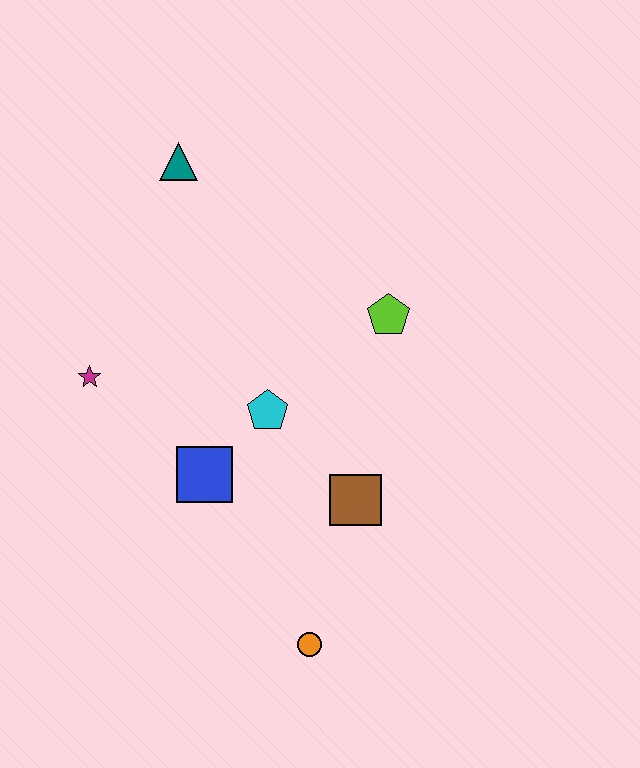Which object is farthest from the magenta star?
The orange circle is farthest from the magenta star.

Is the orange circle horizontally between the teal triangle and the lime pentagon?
Yes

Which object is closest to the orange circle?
The brown square is closest to the orange circle.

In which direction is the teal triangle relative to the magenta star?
The teal triangle is above the magenta star.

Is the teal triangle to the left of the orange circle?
Yes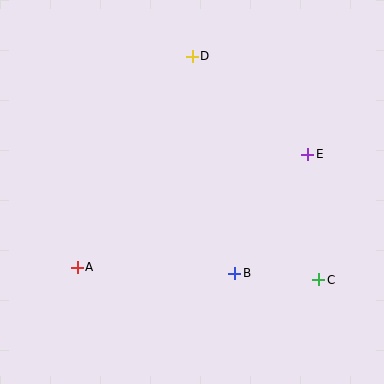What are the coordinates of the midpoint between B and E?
The midpoint between B and E is at (271, 214).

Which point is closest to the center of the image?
Point B at (235, 273) is closest to the center.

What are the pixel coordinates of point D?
Point D is at (192, 56).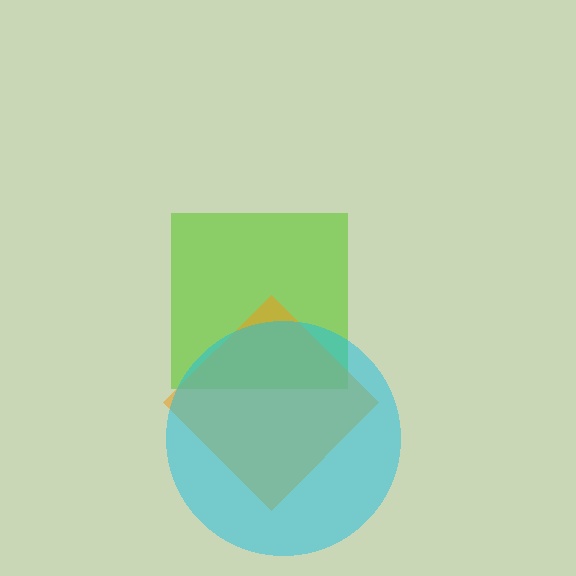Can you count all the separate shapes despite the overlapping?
Yes, there are 3 separate shapes.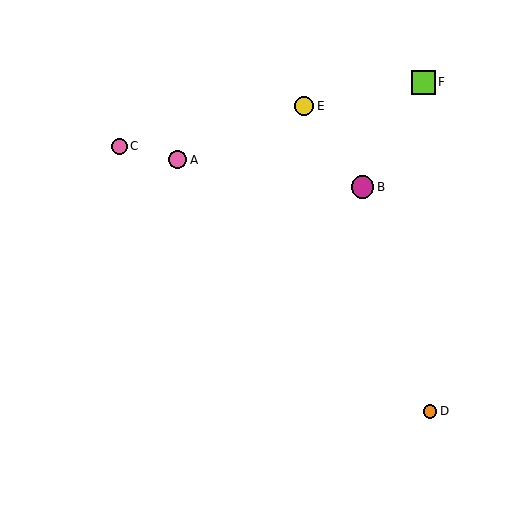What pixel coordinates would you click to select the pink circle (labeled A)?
Click at (178, 160) to select the pink circle A.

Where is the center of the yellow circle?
The center of the yellow circle is at (304, 106).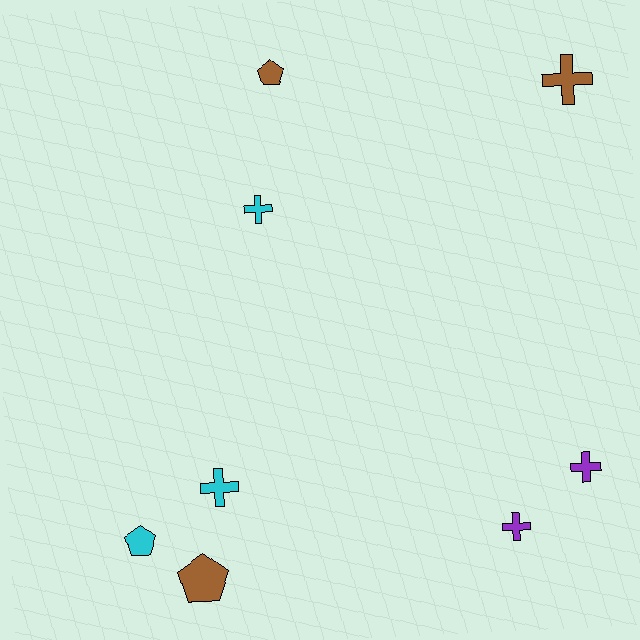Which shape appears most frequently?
Cross, with 5 objects.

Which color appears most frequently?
Brown, with 3 objects.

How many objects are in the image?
There are 8 objects.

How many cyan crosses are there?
There are 2 cyan crosses.